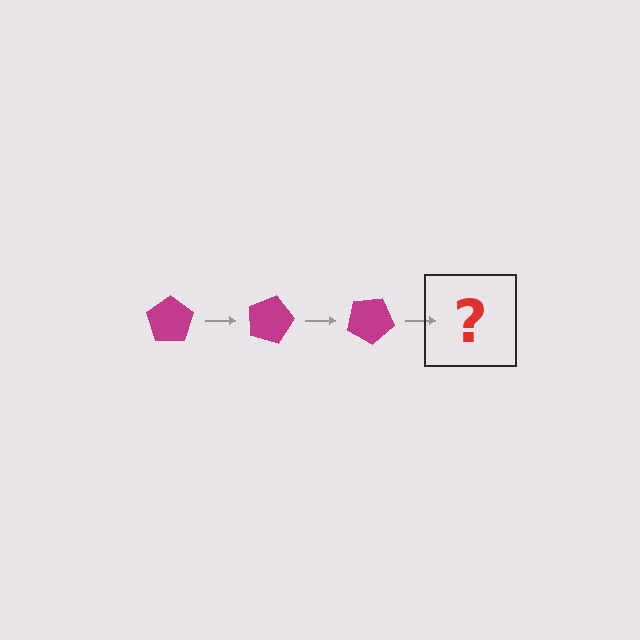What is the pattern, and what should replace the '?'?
The pattern is that the pentagon rotates 15 degrees each step. The '?' should be a magenta pentagon rotated 45 degrees.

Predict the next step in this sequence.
The next step is a magenta pentagon rotated 45 degrees.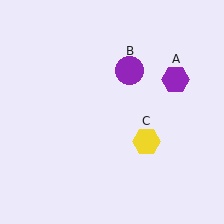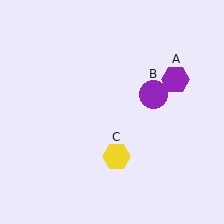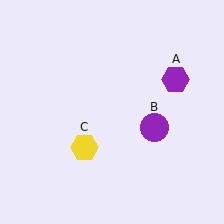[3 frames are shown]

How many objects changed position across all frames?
2 objects changed position: purple circle (object B), yellow hexagon (object C).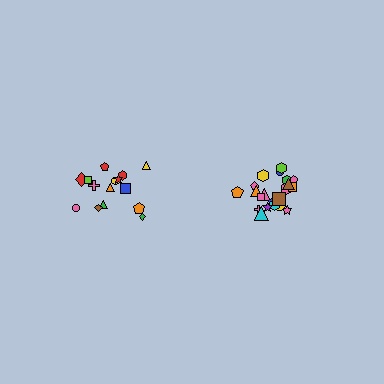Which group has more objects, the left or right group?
The right group.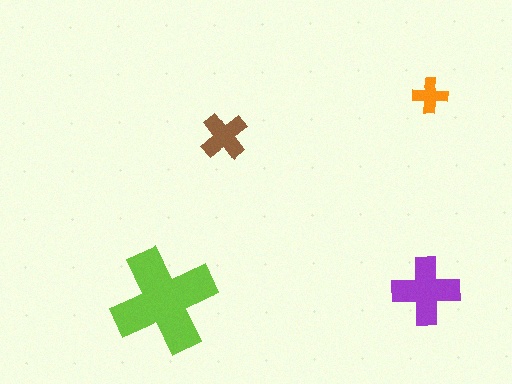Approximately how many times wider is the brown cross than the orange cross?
About 1.5 times wider.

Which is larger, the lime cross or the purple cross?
The lime one.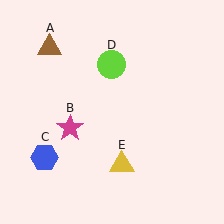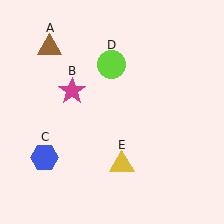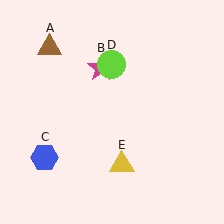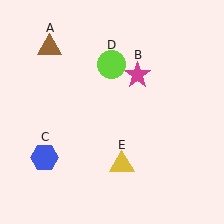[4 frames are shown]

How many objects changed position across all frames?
1 object changed position: magenta star (object B).